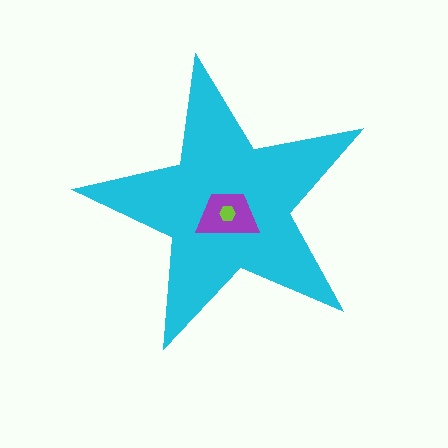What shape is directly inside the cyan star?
The purple trapezoid.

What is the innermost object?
The lime hexagon.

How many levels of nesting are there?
3.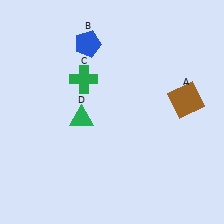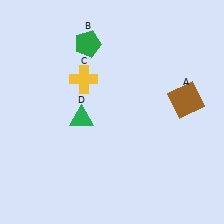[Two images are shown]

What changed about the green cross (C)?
In Image 1, C is green. In Image 2, it changed to yellow.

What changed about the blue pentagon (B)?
In Image 1, B is blue. In Image 2, it changed to green.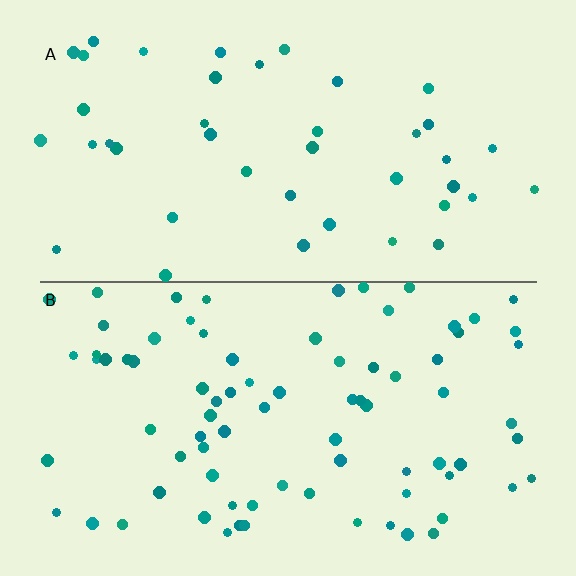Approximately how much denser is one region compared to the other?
Approximately 1.9× — region B over region A.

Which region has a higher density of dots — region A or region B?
B (the bottom).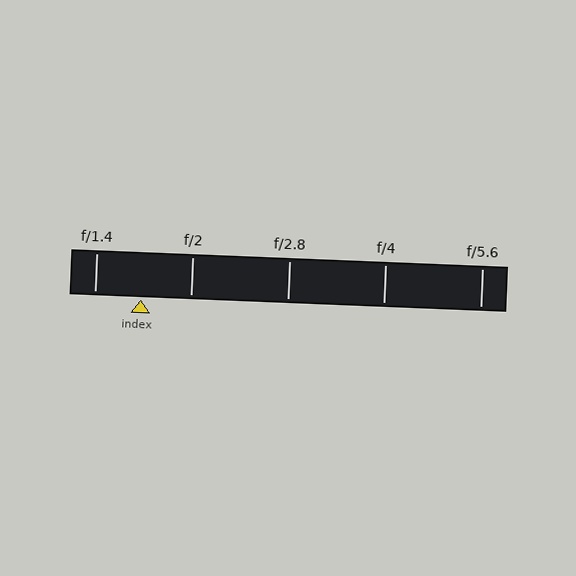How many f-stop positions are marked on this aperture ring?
There are 5 f-stop positions marked.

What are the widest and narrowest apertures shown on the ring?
The widest aperture shown is f/1.4 and the narrowest is f/5.6.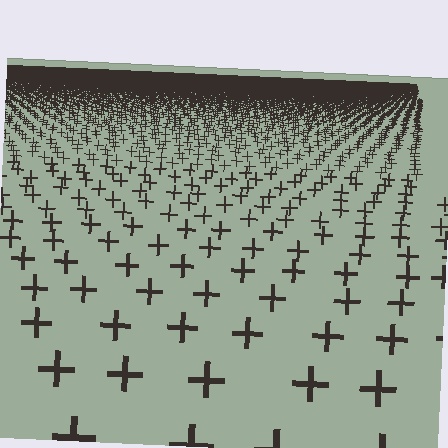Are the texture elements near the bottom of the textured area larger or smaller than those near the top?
Larger. Near the bottom, elements are closer to the viewer and appear at a bigger on-screen size.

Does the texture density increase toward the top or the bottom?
Density increases toward the top.